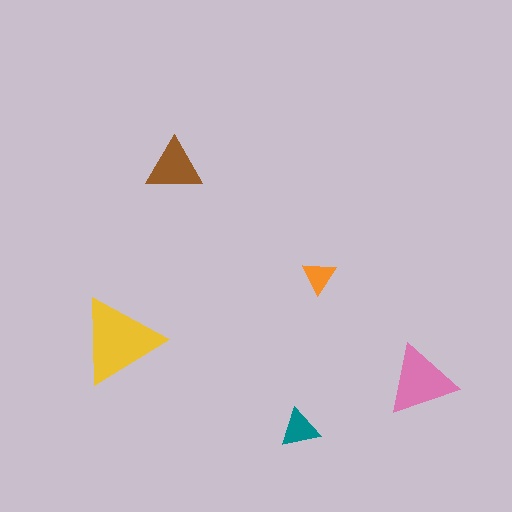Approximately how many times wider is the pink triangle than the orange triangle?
About 2 times wider.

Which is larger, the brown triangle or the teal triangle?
The brown one.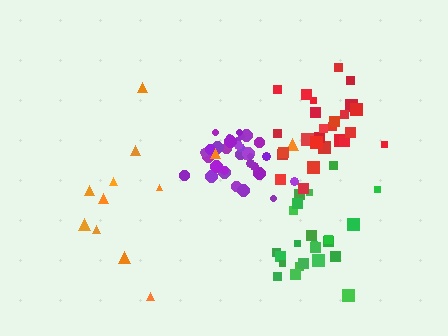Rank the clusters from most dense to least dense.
purple, red, green, orange.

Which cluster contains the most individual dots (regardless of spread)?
Purple (32).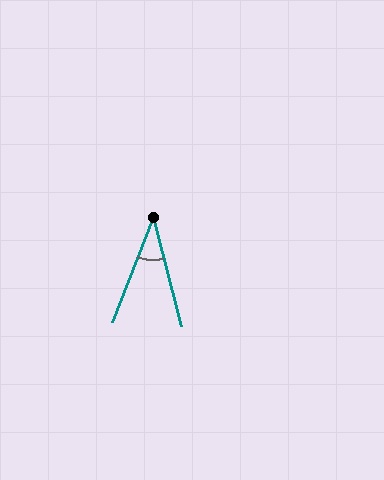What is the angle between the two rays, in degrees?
Approximately 35 degrees.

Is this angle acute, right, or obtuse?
It is acute.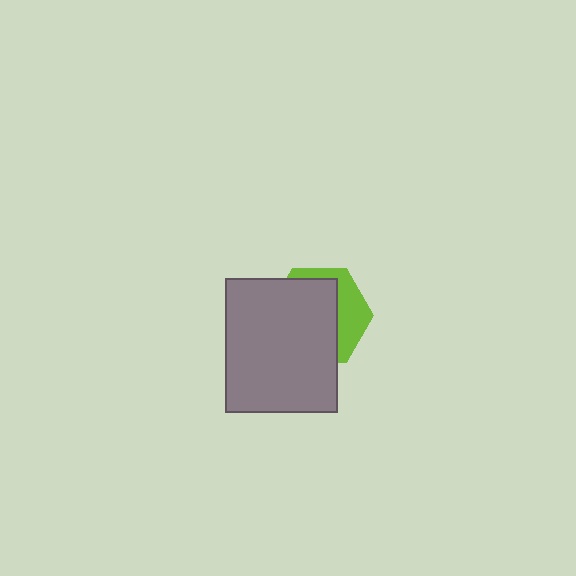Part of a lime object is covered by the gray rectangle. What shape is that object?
It is a hexagon.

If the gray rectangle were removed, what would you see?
You would see the complete lime hexagon.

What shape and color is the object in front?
The object in front is a gray rectangle.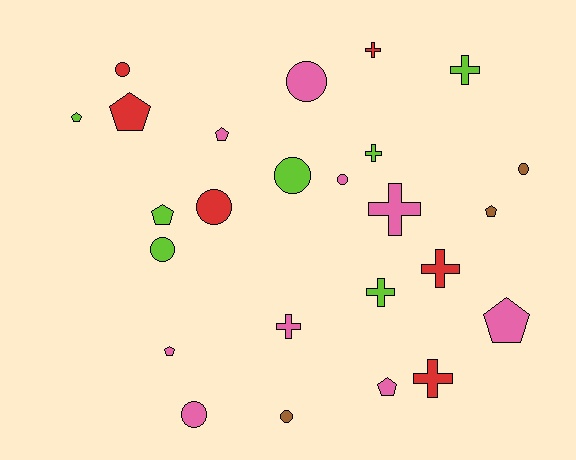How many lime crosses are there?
There are 3 lime crosses.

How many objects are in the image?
There are 25 objects.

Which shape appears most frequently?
Circle, with 9 objects.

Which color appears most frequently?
Pink, with 9 objects.